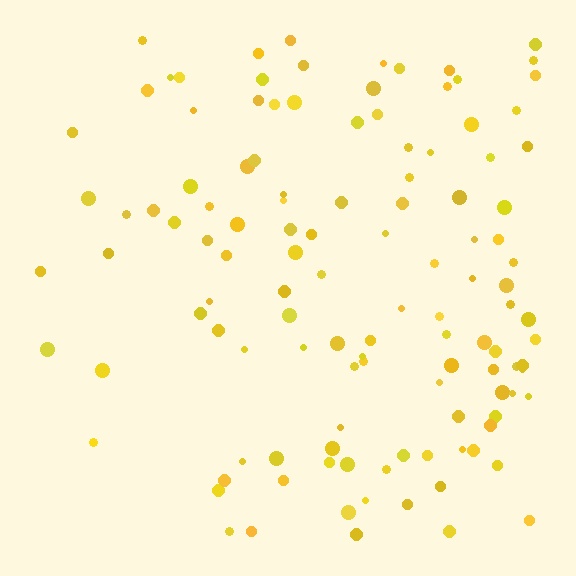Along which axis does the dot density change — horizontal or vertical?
Horizontal.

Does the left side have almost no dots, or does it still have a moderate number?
Still a moderate number, just noticeably fewer than the right.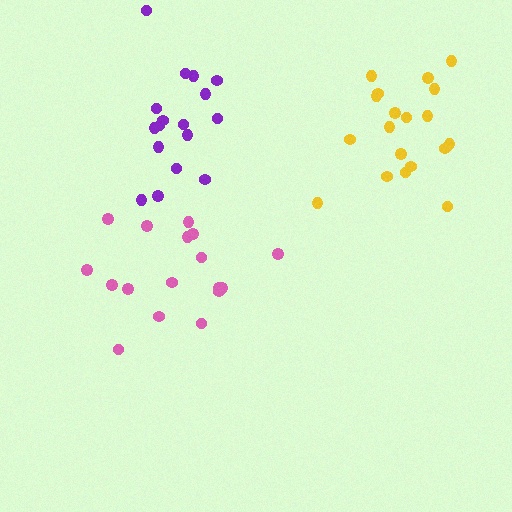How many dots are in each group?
Group 1: 17 dots, Group 2: 19 dots, Group 3: 17 dots (53 total).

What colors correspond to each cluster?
The clusters are colored: pink, yellow, purple.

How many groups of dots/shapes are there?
There are 3 groups.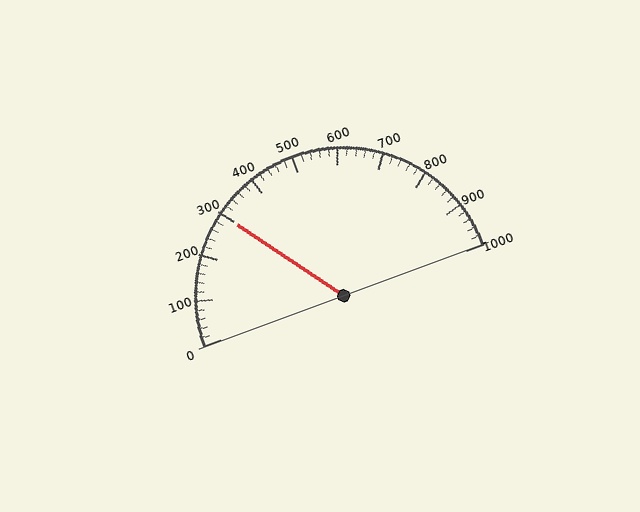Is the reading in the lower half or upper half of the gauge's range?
The reading is in the lower half of the range (0 to 1000).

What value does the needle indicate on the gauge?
The needle indicates approximately 300.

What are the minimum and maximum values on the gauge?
The gauge ranges from 0 to 1000.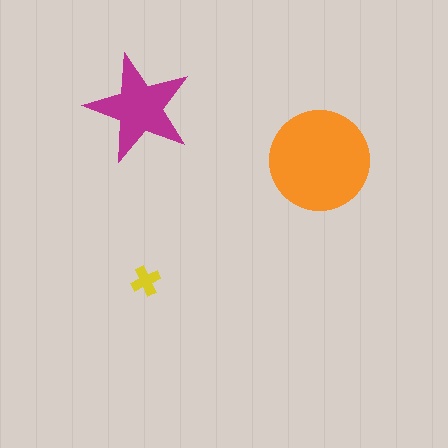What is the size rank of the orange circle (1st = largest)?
1st.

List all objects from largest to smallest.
The orange circle, the magenta star, the yellow cross.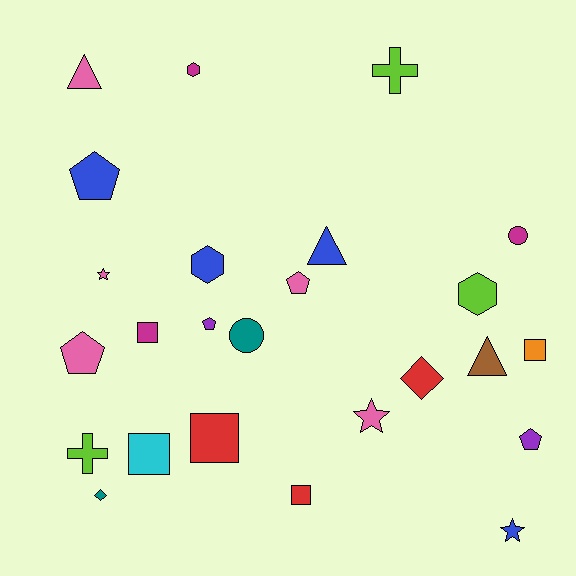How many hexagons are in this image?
There are 3 hexagons.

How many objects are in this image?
There are 25 objects.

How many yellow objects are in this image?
There are no yellow objects.